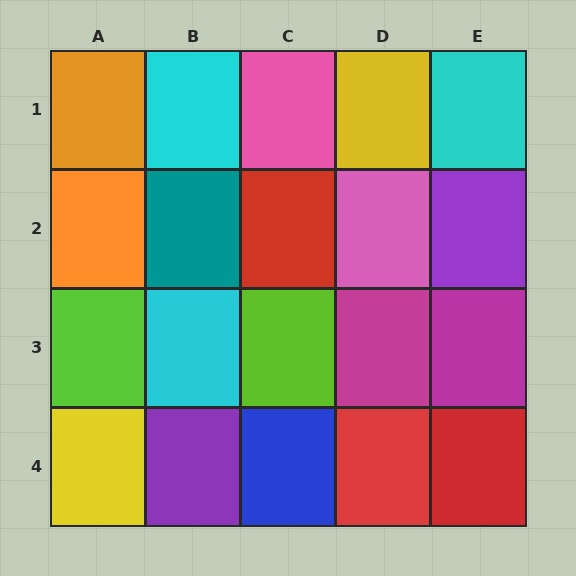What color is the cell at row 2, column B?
Teal.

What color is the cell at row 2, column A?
Orange.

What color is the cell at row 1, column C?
Pink.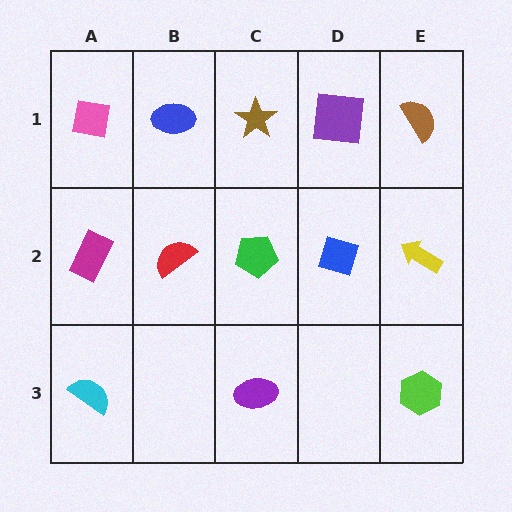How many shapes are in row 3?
3 shapes.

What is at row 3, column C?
A purple ellipse.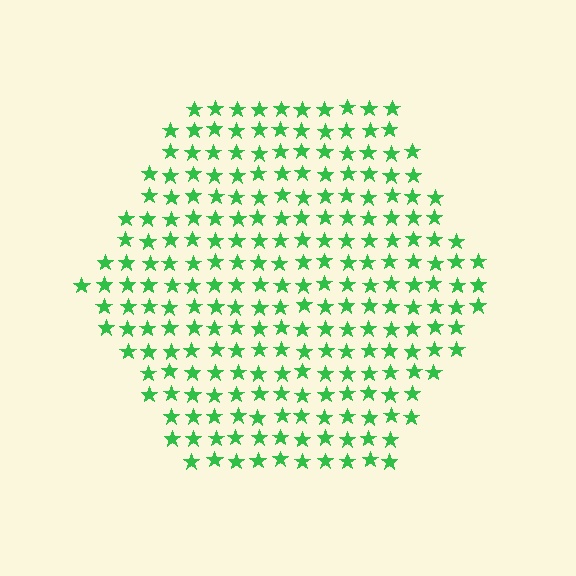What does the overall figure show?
The overall figure shows a hexagon.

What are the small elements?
The small elements are stars.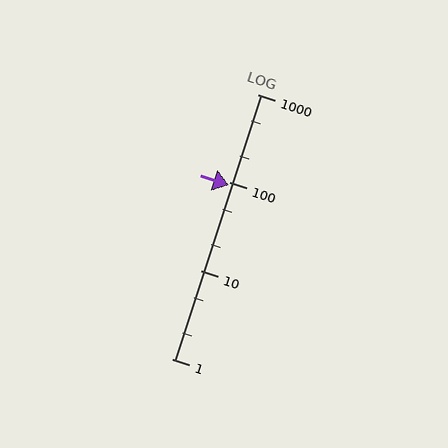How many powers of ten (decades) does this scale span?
The scale spans 3 decades, from 1 to 1000.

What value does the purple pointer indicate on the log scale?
The pointer indicates approximately 93.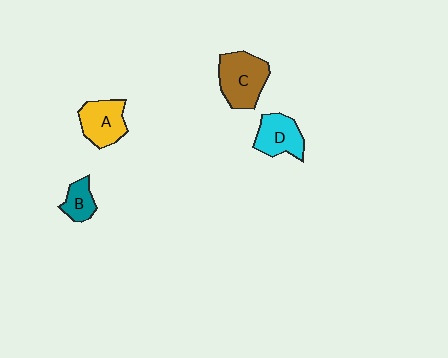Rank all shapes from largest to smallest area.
From largest to smallest: C (brown), A (yellow), D (cyan), B (teal).